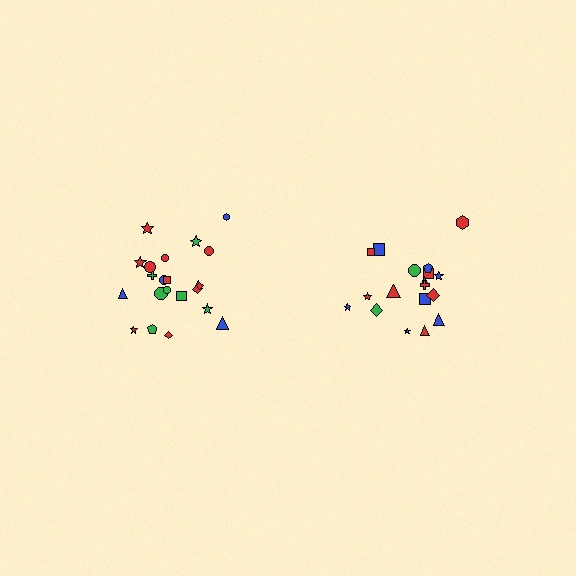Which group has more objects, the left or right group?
The left group.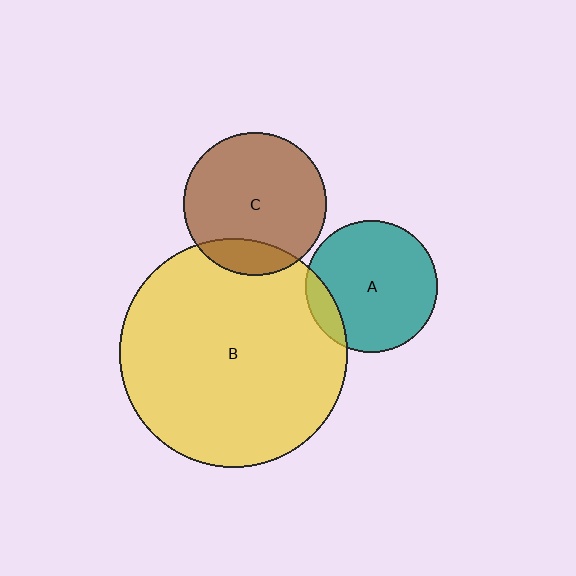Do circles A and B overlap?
Yes.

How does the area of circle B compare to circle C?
Approximately 2.5 times.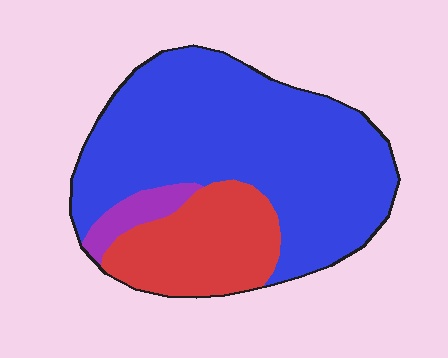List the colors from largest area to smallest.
From largest to smallest: blue, red, purple.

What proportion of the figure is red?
Red covers about 25% of the figure.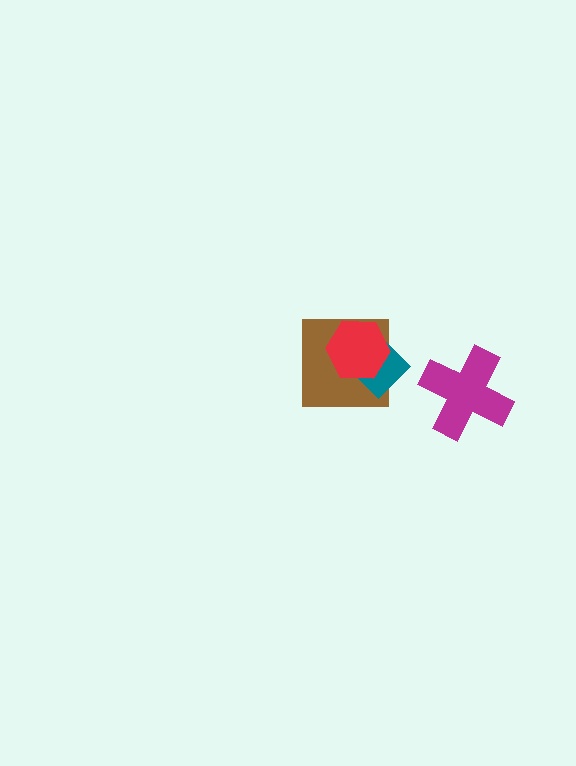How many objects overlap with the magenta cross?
0 objects overlap with the magenta cross.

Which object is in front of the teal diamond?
The red hexagon is in front of the teal diamond.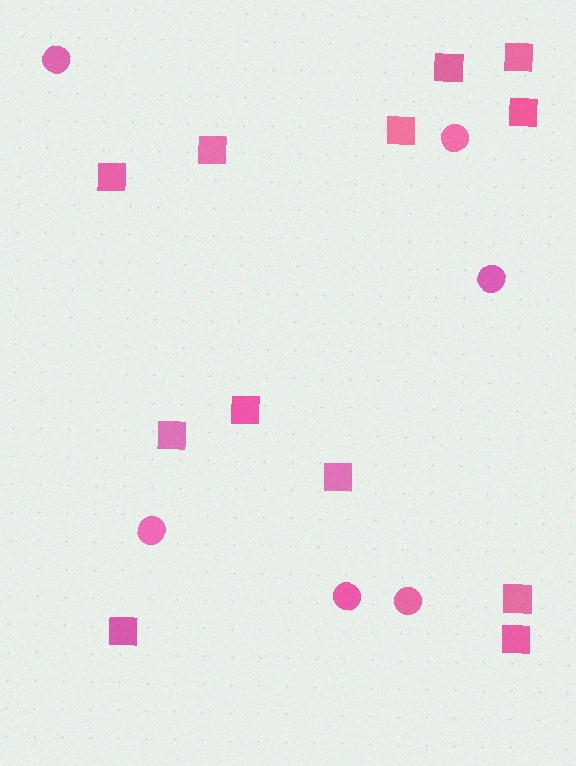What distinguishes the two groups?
There are 2 groups: one group of squares (12) and one group of circles (6).